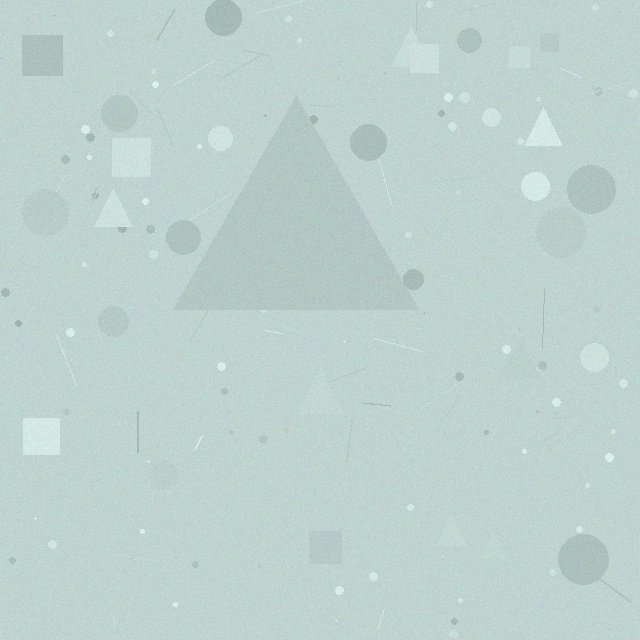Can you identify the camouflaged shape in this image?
The camouflaged shape is a triangle.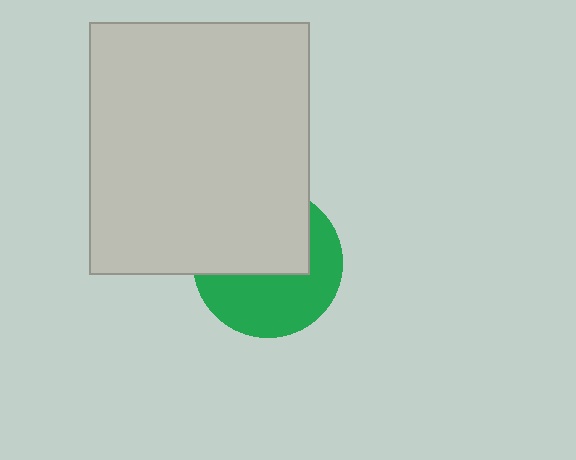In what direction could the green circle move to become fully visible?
The green circle could move down. That would shift it out from behind the light gray rectangle entirely.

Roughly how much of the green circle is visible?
About half of it is visible (roughly 50%).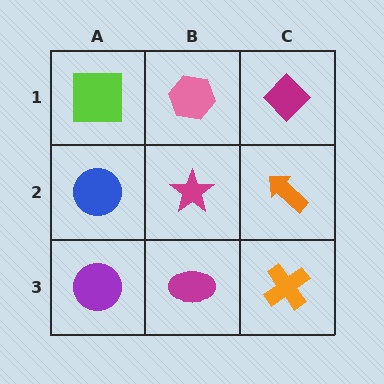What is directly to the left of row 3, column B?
A purple circle.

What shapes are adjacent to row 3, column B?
A magenta star (row 2, column B), a purple circle (row 3, column A), an orange cross (row 3, column C).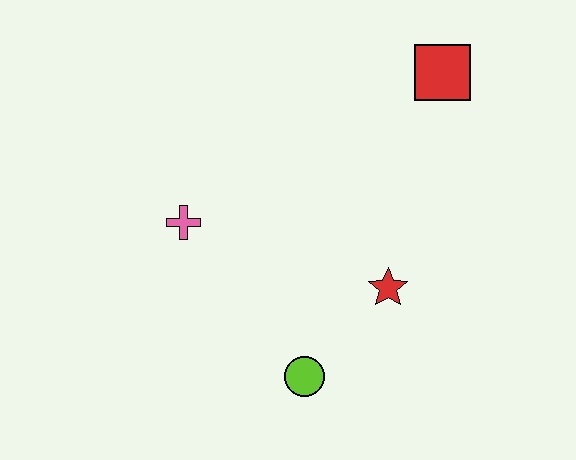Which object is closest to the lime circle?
The red star is closest to the lime circle.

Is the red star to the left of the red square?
Yes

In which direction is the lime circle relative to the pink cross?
The lime circle is below the pink cross.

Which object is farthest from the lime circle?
The red square is farthest from the lime circle.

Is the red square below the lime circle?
No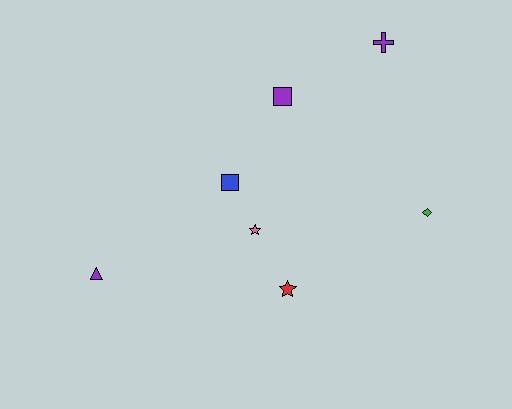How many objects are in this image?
There are 7 objects.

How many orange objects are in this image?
There are no orange objects.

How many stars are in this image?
There are 2 stars.